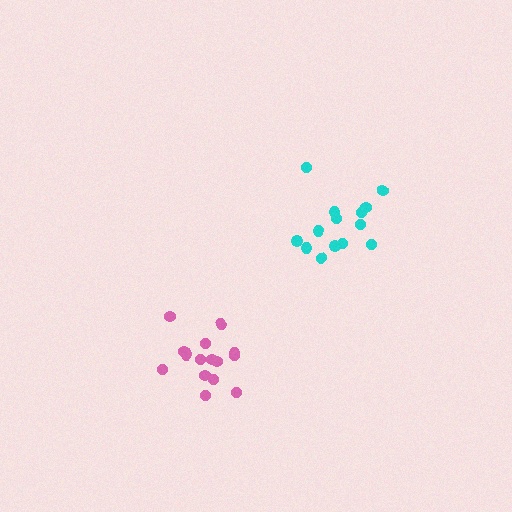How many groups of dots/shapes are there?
There are 2 groups.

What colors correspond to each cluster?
The clusters are colored: cyan, pink.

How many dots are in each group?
Group 1: 14 dots, Group 2: 15 dots (29 total).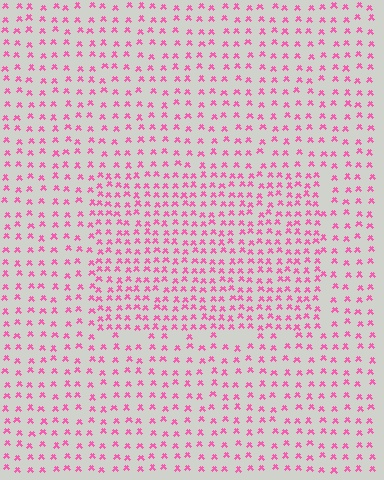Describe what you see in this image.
The image contains small pink elements arranged at two different densities. A rectangle-shaped region is visible where the elements are more densely packed than the surrounding area.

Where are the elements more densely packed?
The elements are more densely packed inside the rectangle boundary.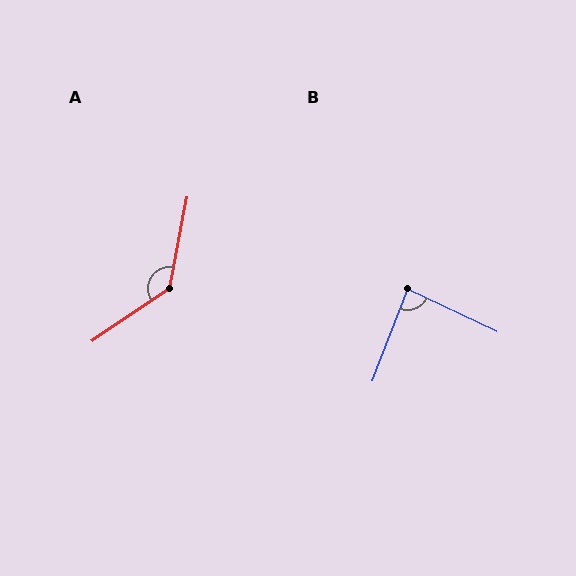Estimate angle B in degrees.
Approximately 85 degrees.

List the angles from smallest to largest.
B (85°), A (135°).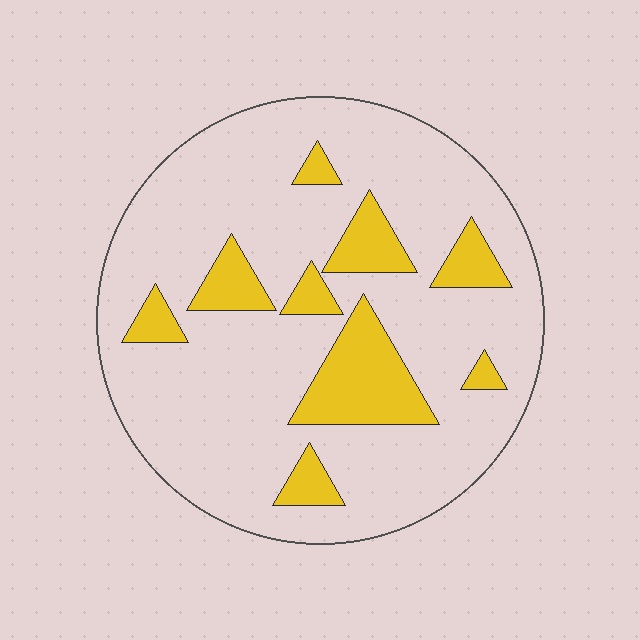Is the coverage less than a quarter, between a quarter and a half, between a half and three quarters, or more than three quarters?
Less than a quarter.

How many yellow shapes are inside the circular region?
9.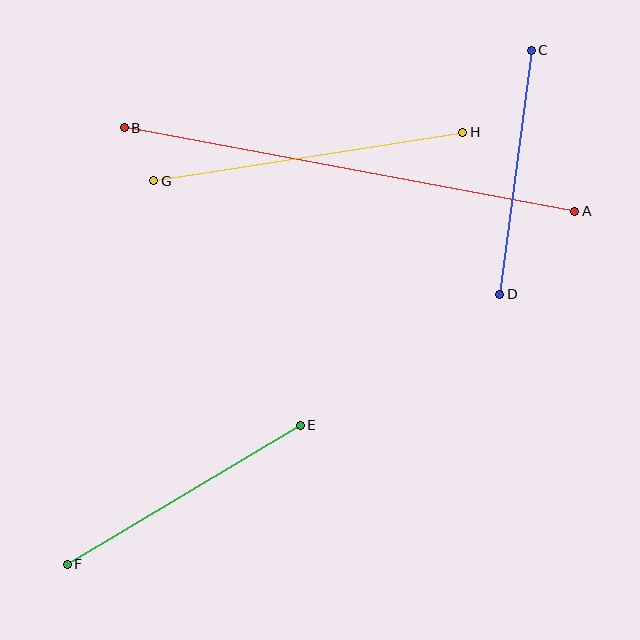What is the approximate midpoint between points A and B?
The midpoint is at approximately (350, 169) pixels.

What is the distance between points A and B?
The distance is approximately 458 pixels.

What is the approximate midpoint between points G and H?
The midpoint is at approximately (308, 157) pixels.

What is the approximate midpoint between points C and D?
The midpoint is at approximately (515, 172) pixels.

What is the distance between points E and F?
The distance is approximately 271 pixels.